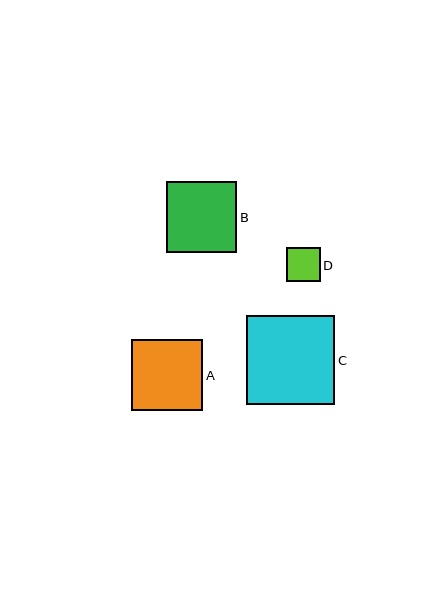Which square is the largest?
Square C is the largest with a size of approximately 88 pixels.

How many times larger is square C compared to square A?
Square C is approximately 1.2 times the size of square A.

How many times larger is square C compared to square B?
Square C is approximately 1.3 times the size of square B.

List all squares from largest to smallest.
From largest to smallest: C, A, B, D.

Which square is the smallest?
Square D is the smallest with a size of approximately 34 pixels.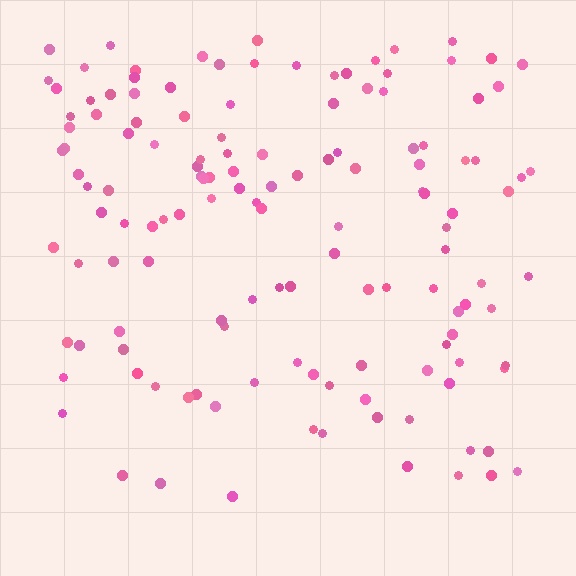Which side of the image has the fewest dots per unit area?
The bottom.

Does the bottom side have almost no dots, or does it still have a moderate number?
Still a moderate number, just noticeably fewer than the top.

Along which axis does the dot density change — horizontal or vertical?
Vertical.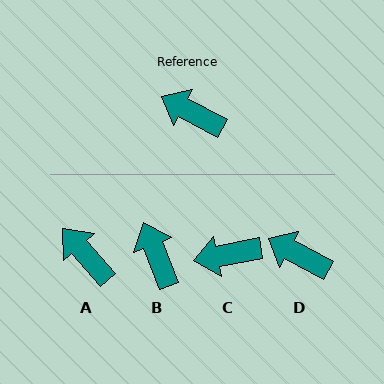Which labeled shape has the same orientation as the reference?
D.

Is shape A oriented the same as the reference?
No, it is off by about 21 degrees.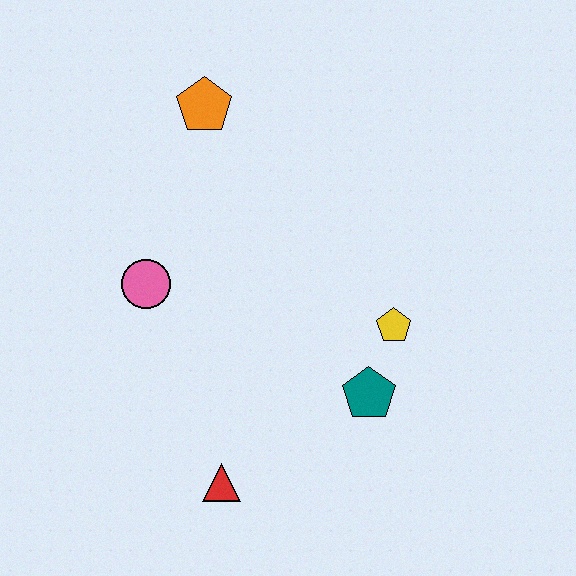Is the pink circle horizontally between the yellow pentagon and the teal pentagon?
No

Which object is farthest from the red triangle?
The orange pentagon is farthest from the red triangle.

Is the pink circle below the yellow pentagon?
No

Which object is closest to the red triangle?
The teal pentagon is closest to the red triangle.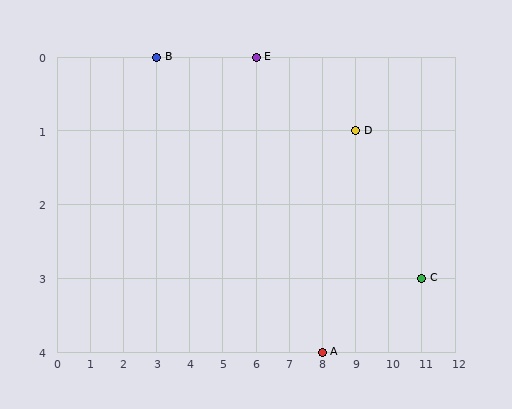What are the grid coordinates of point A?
Point A is at grid coordinates (8, 4).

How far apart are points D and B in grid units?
Points D and B are 6 columns and 1 row apart (about 6.1 grid units diagonally).